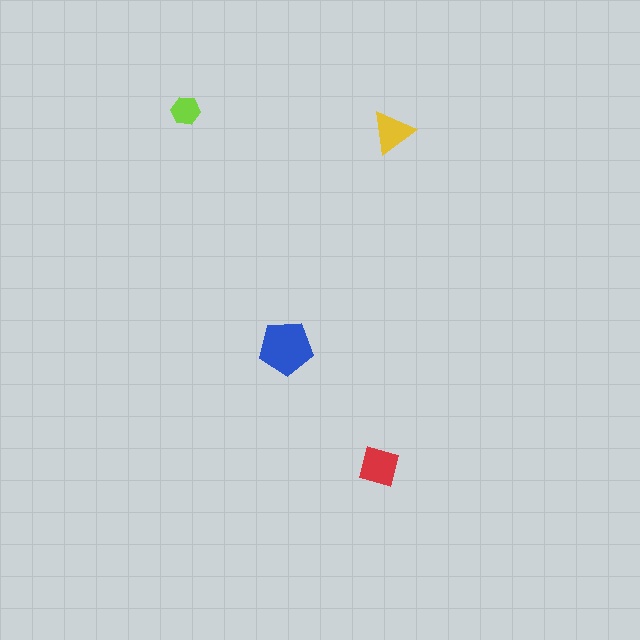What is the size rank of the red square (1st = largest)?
2nd.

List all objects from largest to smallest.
The blue pentagon, the red square, the yellow triangle, the lime hexagon.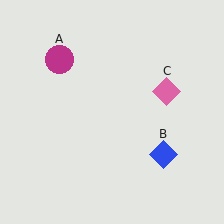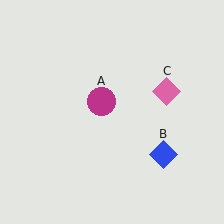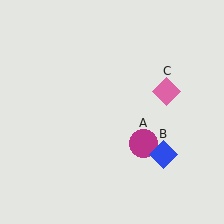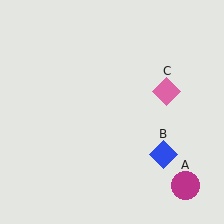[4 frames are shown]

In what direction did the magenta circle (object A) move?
The magenta circle (object A) moved down and to the right.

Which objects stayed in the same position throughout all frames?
Blue diamond (object B) and pink diamond (object C) remained stationary.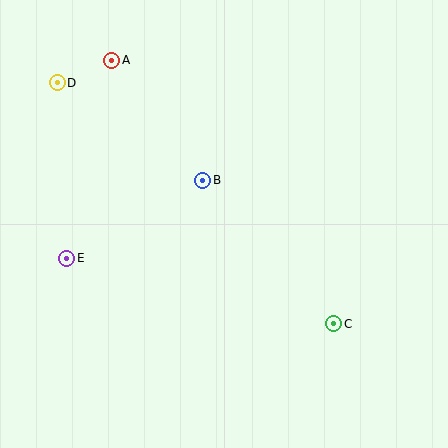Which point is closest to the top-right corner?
Point B is closest to the top-right corner.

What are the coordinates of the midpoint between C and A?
The midpoint between C and A is at (223, 192).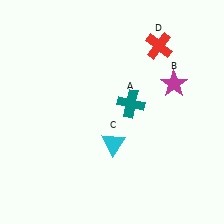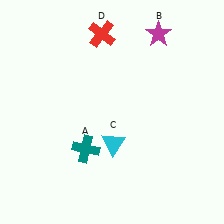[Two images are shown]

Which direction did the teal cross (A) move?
The teal cross (A) moved left.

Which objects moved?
The objects that moved are: the teal cross (A), the magenta star (B), the red cross (D).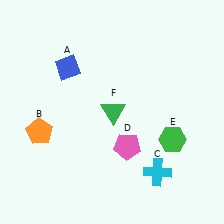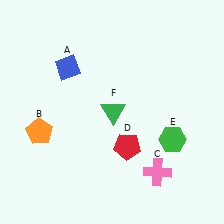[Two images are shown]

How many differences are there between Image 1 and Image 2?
There are 2 differences between the two images.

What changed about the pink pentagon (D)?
In Image 1, D is pink. In Image 2, it changed to red.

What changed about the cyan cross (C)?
In Image 1, C is cyan. In Image 2, it changed to pink.